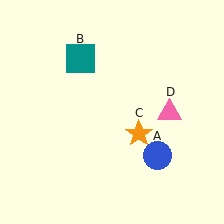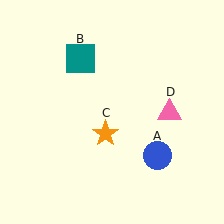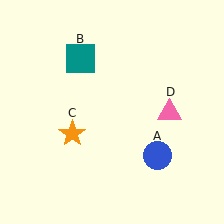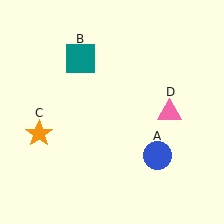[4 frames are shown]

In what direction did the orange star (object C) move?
The orange star (object C) moved left.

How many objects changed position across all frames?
1 object changed position: orange star (object C).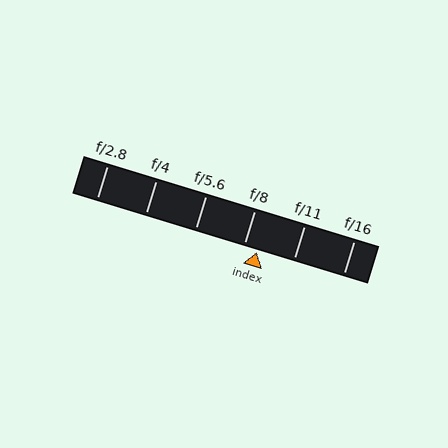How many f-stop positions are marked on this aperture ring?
There are 6 f-stop positions marked.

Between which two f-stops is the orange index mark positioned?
The index mark is between f/8 and f/11.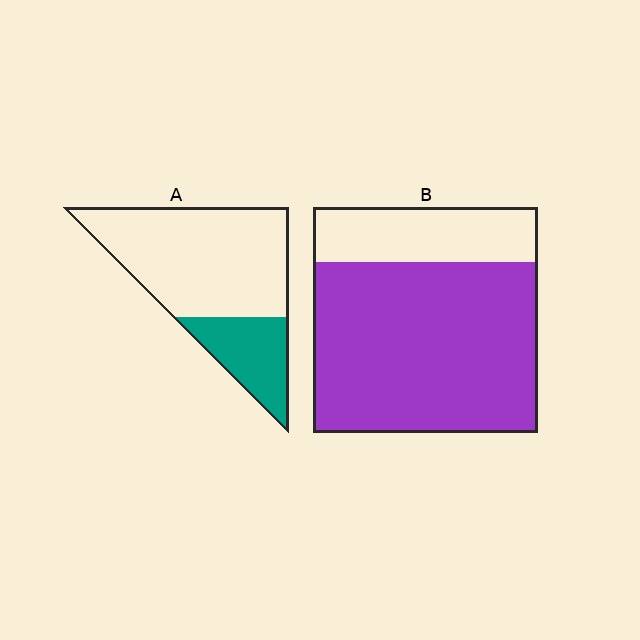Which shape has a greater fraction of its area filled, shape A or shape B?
Shape B.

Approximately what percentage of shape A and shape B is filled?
A is approximately 25% and B is approximately 75%.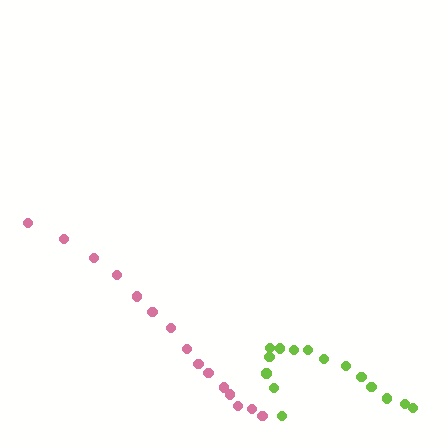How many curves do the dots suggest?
There are 2 distinct paths.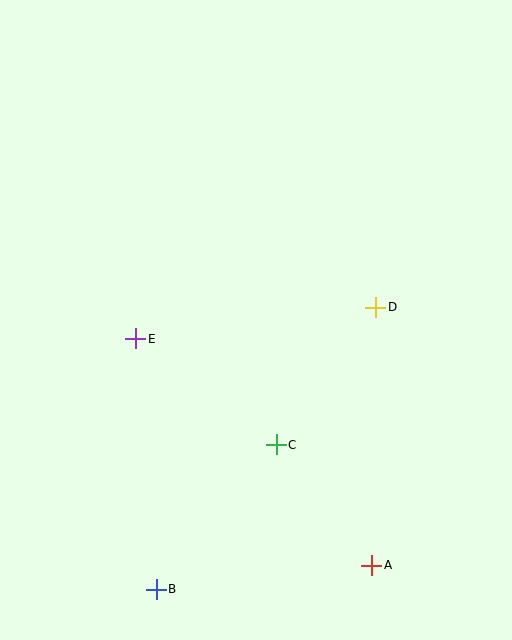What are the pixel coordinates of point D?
Point D is at (375, 307).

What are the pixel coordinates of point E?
Point E is at (136, 339).